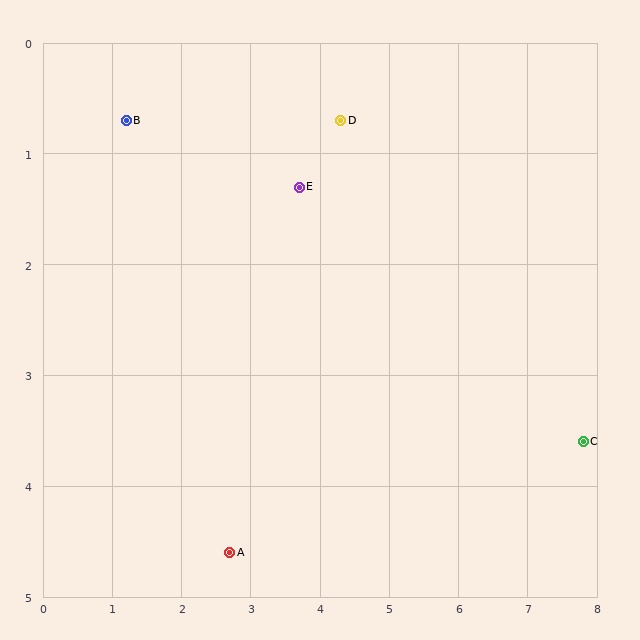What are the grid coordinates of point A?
Point A is at approximately (2.7, 4.6).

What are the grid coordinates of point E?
Point E is at approximately (3.7, 1.3).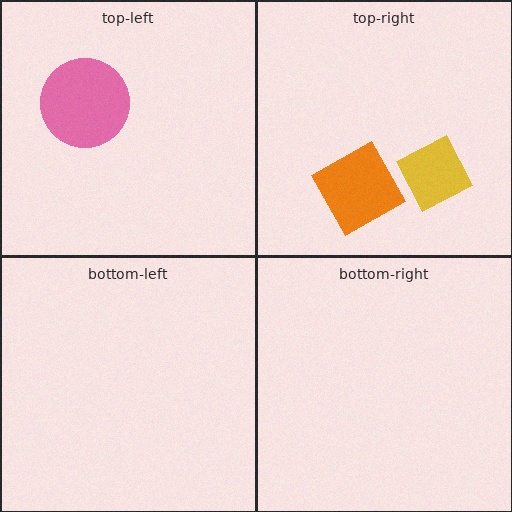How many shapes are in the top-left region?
3.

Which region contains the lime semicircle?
The top-left region.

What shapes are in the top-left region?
The teal hexagon, the lime semicircle, the pink circle.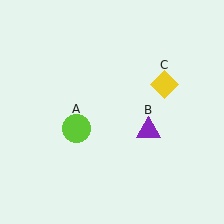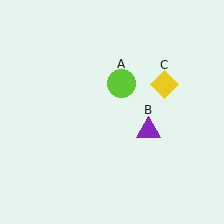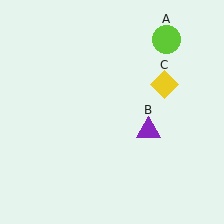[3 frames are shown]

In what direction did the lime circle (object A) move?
The lime circle (object A) moved up and to the right.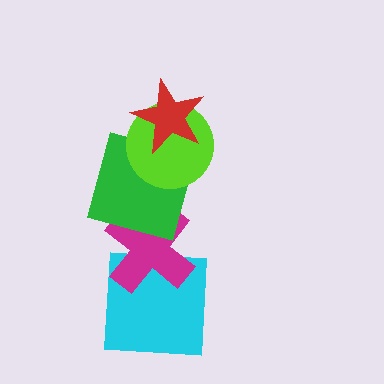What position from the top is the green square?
The green square is 3rd from the top.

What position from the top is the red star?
The red star is 1st from the top.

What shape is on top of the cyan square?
The magenta cross is on top of the cyan square.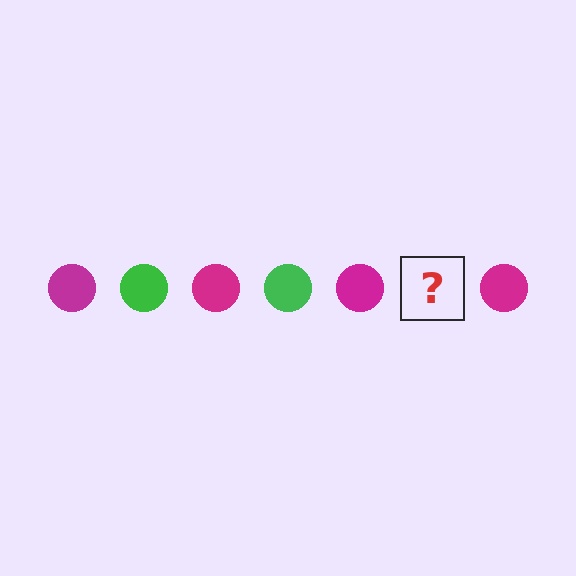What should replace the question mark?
The question mark should be replaced with a green circle.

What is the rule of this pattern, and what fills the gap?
The rule is that the pattern cycles through magenta, green circles. The gap should be filled with a green circle.